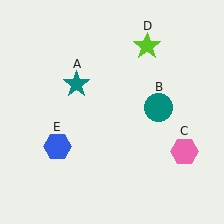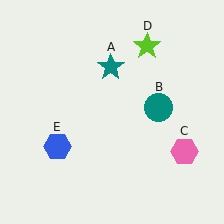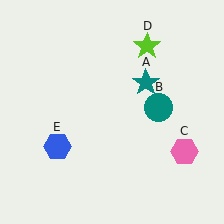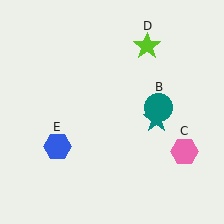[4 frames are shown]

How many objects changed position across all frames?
1 object changed position: teal star (object A).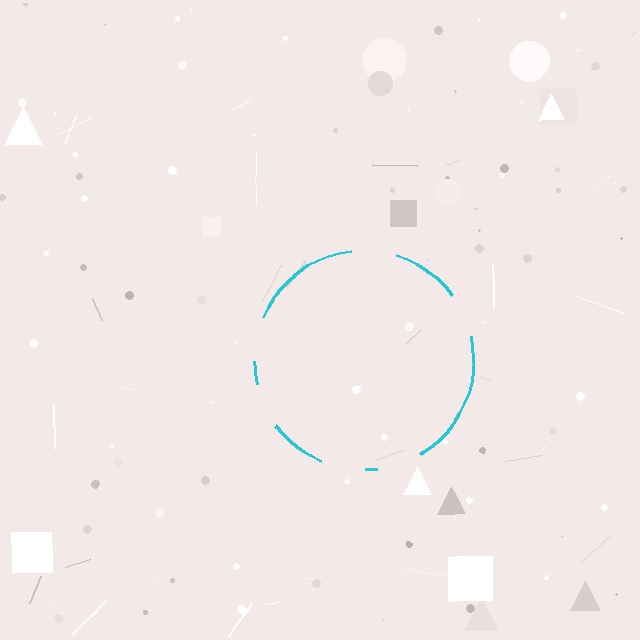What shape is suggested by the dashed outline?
The dashed outline suggests a circle.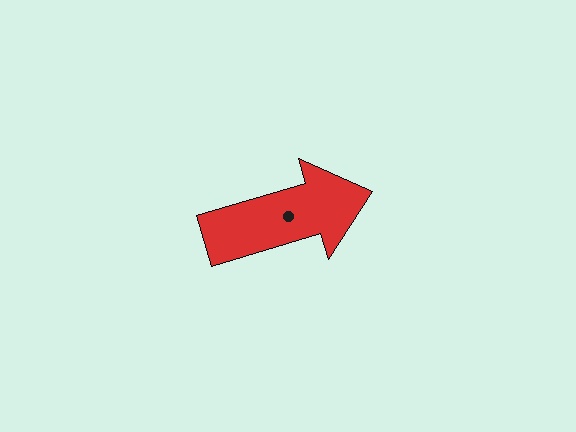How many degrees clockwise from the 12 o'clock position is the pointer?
Approximately 74 degrees.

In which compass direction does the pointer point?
East.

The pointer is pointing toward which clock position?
Roughly 2 o'clock.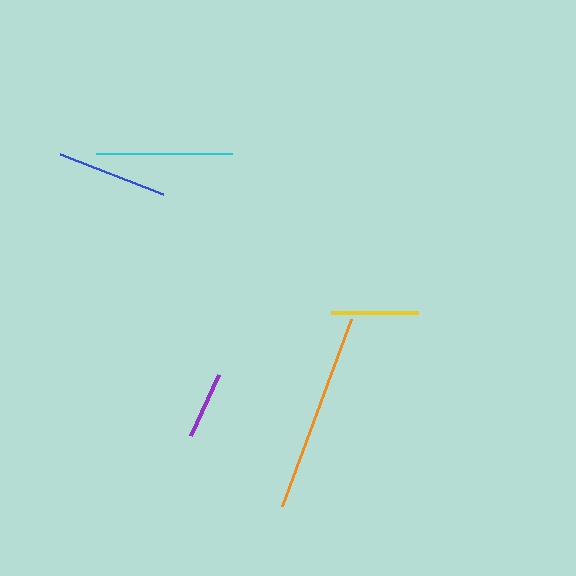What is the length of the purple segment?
The purple segment is approximately 67 pixels long.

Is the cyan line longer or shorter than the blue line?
The cyan line is longer than the blue line.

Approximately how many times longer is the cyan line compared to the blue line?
The cyan line is approximately 1.2 times the length of the blue line.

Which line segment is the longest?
The orange line is the longest at approximately 200 pixels.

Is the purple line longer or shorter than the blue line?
The blue line is longer than the purple line.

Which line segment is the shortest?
The purple line is the shortest at approximately 67 pixels.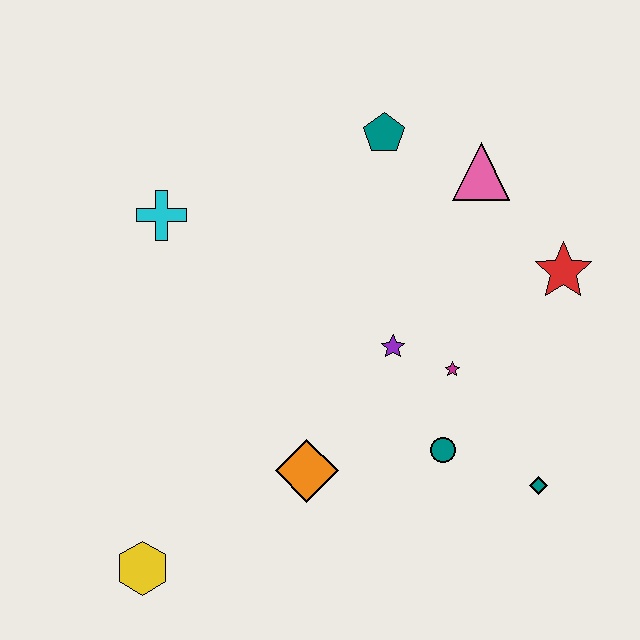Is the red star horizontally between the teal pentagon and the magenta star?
No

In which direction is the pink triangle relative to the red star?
The pink triangle is above the red star.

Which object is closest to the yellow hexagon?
The orange diamond is closest to the yellow hexagon.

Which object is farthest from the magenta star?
The yellow hexagon is farthest from the magenta star.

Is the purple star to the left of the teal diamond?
Yes